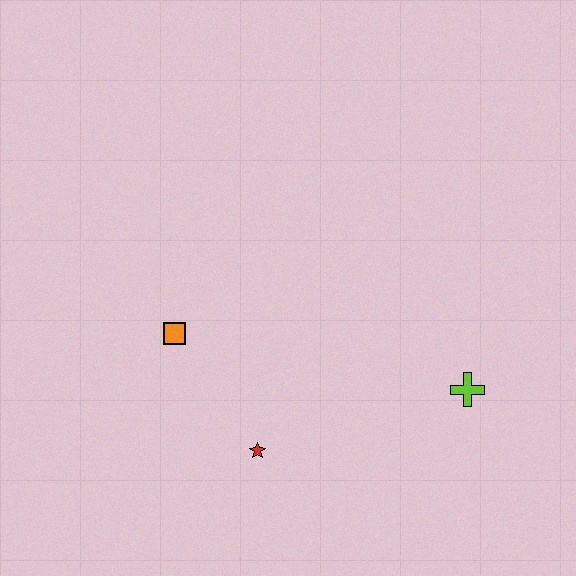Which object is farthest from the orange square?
The lime cross is farthest from the orange square.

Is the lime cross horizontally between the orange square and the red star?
No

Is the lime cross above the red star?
Yes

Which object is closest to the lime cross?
The red star is closest to the lime cross.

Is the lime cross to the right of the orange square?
Yes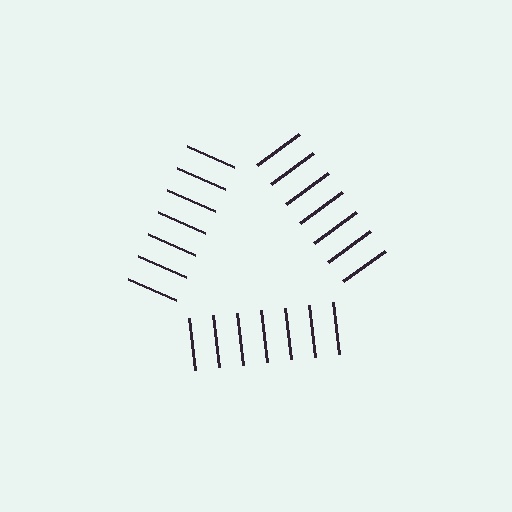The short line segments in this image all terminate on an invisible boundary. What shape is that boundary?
An illusory triangle — the line segments terminate on its edges but no continuous stroke is drawn.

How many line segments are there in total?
21 — 7 along each of the 3 edges.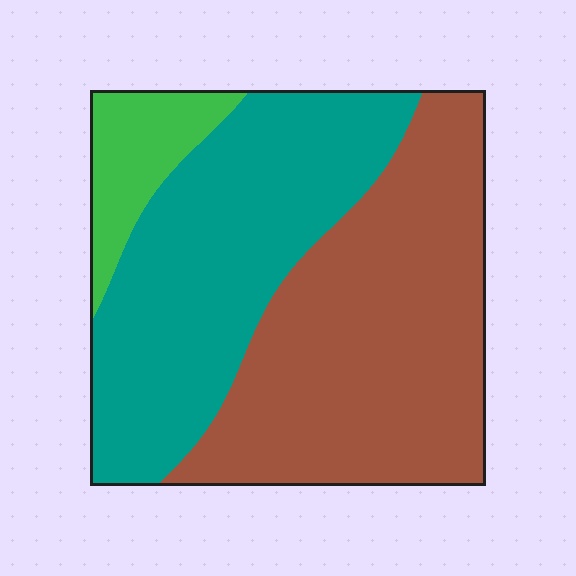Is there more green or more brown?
Brown.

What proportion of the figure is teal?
Teal covers about 40% of the figure.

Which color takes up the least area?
Green, at roughly 10%.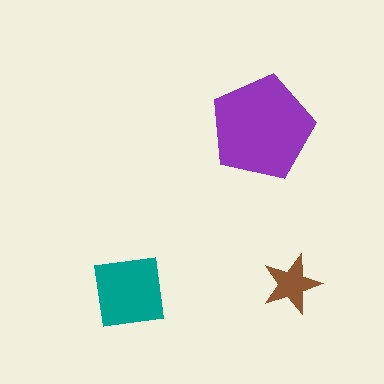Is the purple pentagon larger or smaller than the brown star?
Larger.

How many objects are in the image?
There are 3 objects in the image.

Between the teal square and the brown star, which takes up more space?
The teal square.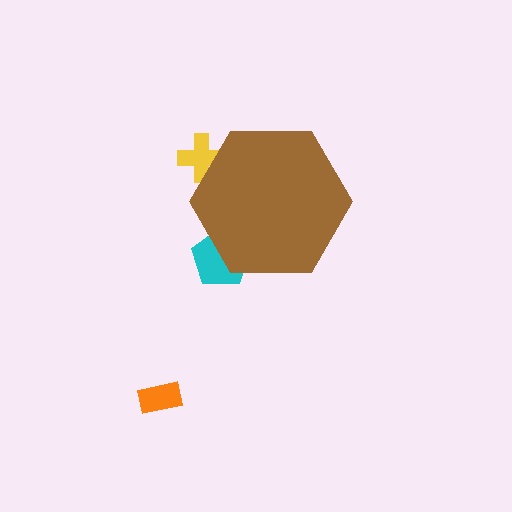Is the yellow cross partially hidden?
Yes, the yellow cross is partially hidden behind the brown hexagon.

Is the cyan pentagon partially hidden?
Yes, the cyan pentagon is partially hidden behind the brown hexagon.